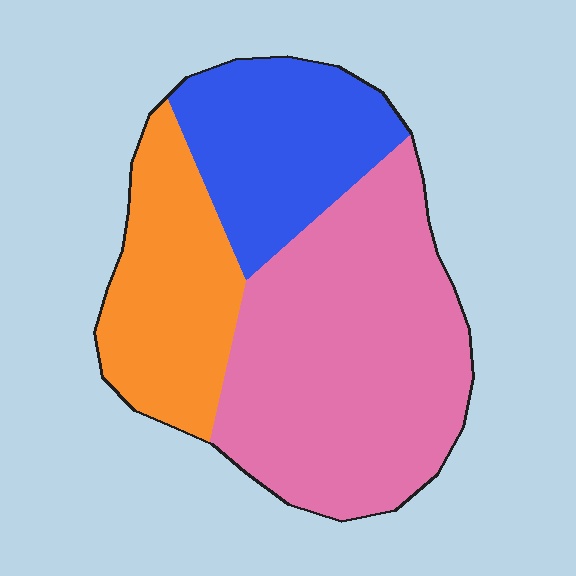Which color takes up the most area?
Pink, at roughly 50%.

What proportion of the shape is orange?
Orange covers 24% of the shape.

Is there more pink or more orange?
Pink.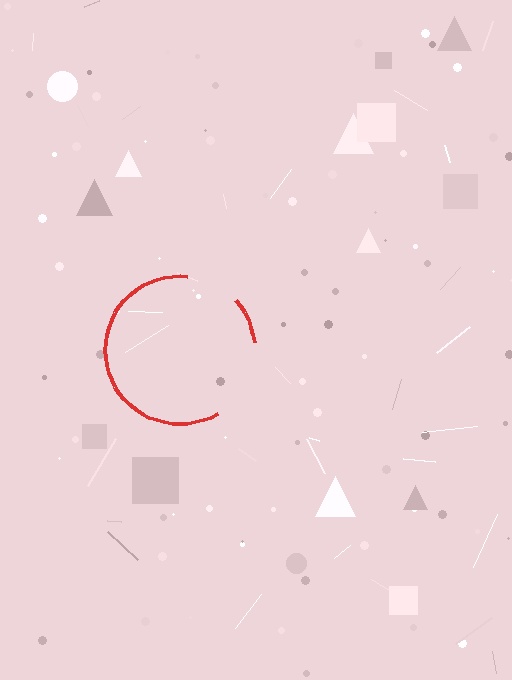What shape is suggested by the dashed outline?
The dashed outline suggests a circle.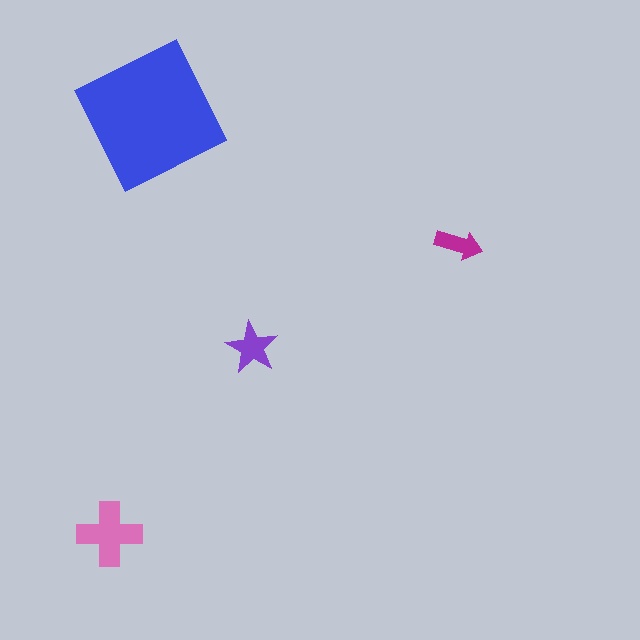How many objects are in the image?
There are 4 objects in the image.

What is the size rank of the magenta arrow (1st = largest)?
4th.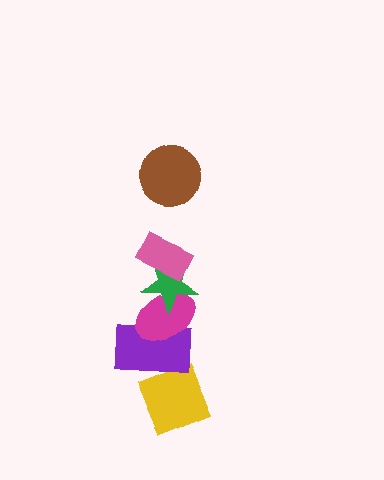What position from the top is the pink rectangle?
The pink rectangle is 2nd from the top.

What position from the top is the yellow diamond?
The yellow diamond is 6th from the top.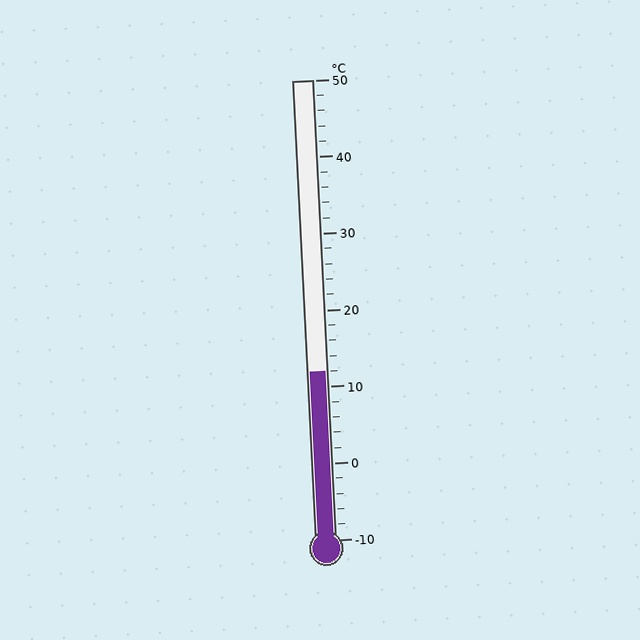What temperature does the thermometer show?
The thermometer shows approximately 12°C.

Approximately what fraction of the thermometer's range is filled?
The thermometer is filled to approximately 35% of its range.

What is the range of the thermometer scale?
The thermometer scale ranges from -10°C to 50°C.